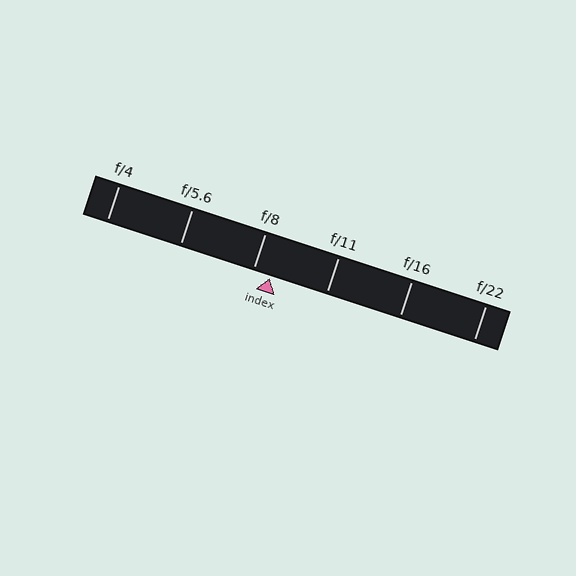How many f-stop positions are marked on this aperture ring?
There are 6 f-stop positions marked.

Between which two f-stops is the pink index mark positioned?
The index mark is between f/8 and f/11.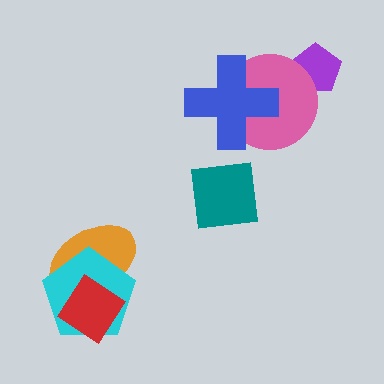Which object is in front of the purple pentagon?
The pink circle is in front of the purple pentagon.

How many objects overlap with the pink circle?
2 objects overlap with the pink circle.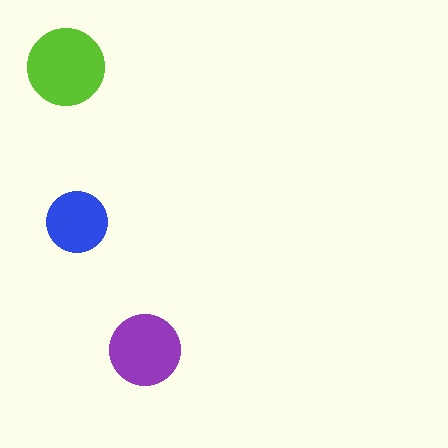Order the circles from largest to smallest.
the lime one, the purple one, the blue one.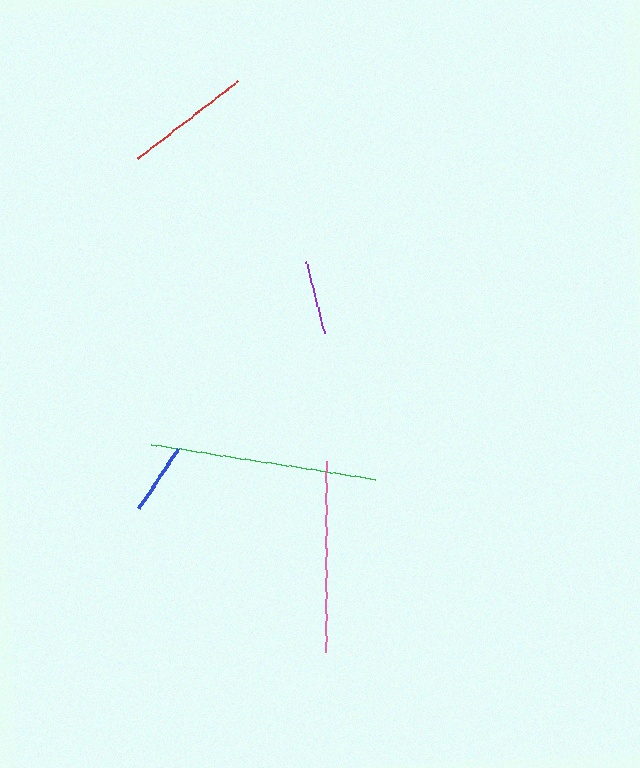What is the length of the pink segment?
The pink segment is approximately 191 pixels long.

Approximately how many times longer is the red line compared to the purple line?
The red line is approximately 1.7 times the length of the purple line.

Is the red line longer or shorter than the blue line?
The red line is longer than the blue line.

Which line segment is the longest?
The green line is the longest at approximately 227 pixels.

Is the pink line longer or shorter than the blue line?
The pink line is longer than the blue line.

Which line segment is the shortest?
The blue line is the shortest at approximately 72 pixels.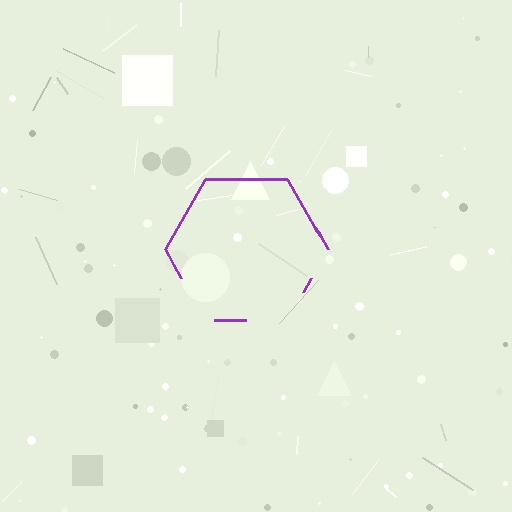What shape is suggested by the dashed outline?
The dashed outline suggests a hexagon.